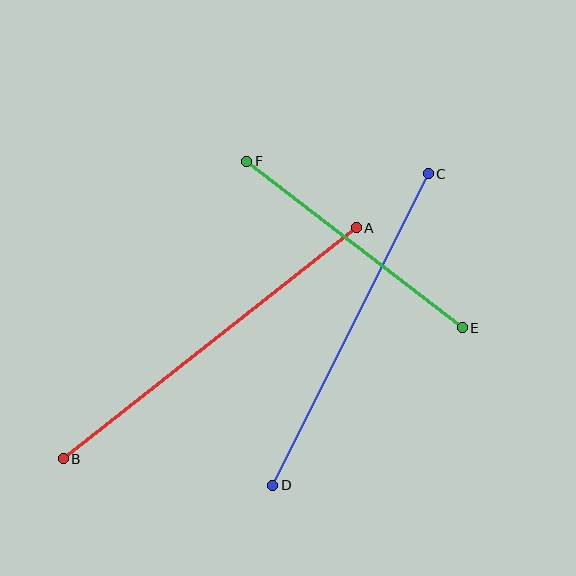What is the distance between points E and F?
The distance is approximately 272 pixels.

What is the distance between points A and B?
The distance is approximately 374 pixels.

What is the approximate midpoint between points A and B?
The midpoint is at approximately (210, 343) pixels.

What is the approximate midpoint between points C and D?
The midpoint is at approximately (351, 329) pixels.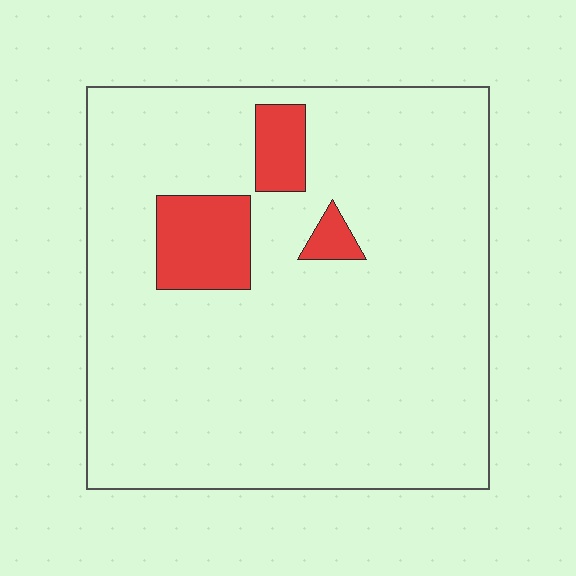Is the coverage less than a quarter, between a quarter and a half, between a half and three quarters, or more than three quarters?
Less than a quarter.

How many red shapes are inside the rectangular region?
3.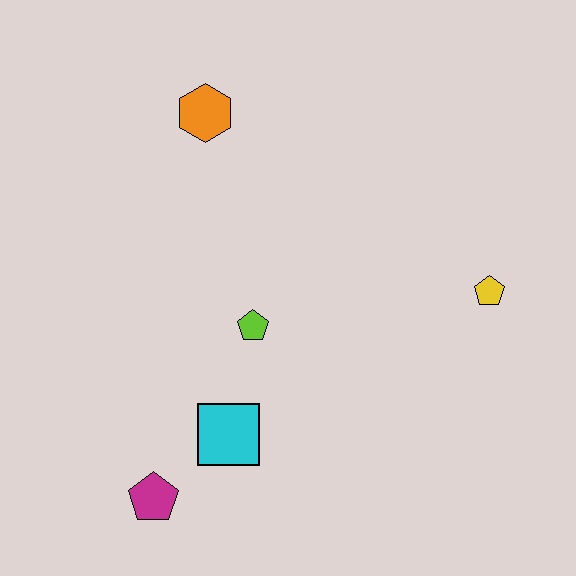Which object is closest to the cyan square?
The magenta pentagon is closest to the cyan square.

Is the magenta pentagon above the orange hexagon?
No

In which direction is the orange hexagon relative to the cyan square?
The orange hexagon is above the cyan square.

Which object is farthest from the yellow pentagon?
The magenta pentagon is farthest from the yellow pentagon.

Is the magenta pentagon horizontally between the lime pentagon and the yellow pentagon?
No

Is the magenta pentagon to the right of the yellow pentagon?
No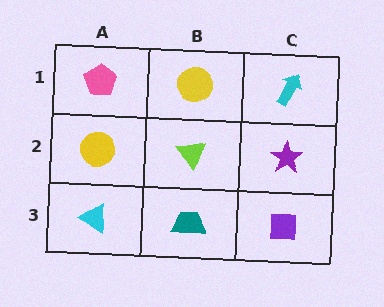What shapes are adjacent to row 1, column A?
A yellow circle (row 2, column A), a yellow circle (row 1, column B).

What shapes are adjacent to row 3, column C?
A purple star (row 2, column C), a teal trapezoid (row 3, column B).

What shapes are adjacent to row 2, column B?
A yellow circle (row 1, column B), a teal trapezoid (row 3, column B), a yellow circle (row 2, column A), a purple star (row 2, column C).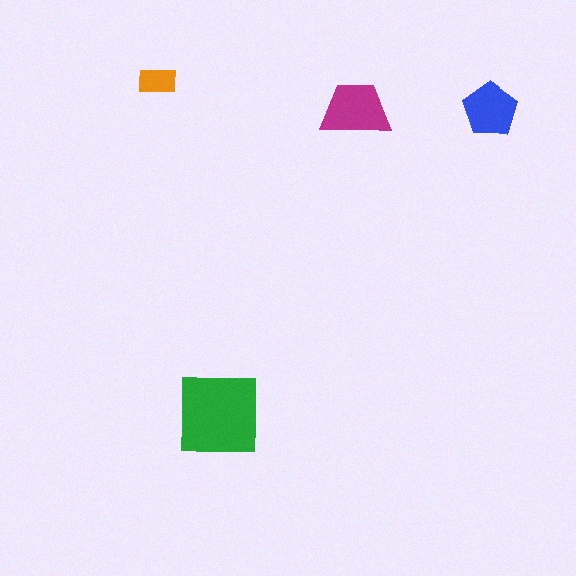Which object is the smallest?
The orange rectangle.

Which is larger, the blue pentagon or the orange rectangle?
The blue pentagon.